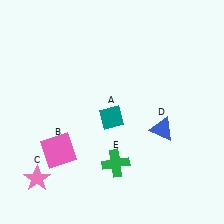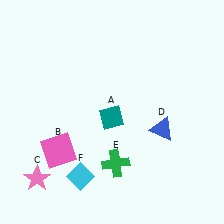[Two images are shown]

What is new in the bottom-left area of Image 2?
A cyan diamond (F) was added in the bottom-left area of Image 2.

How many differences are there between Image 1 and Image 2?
There is 1 difference between the two images.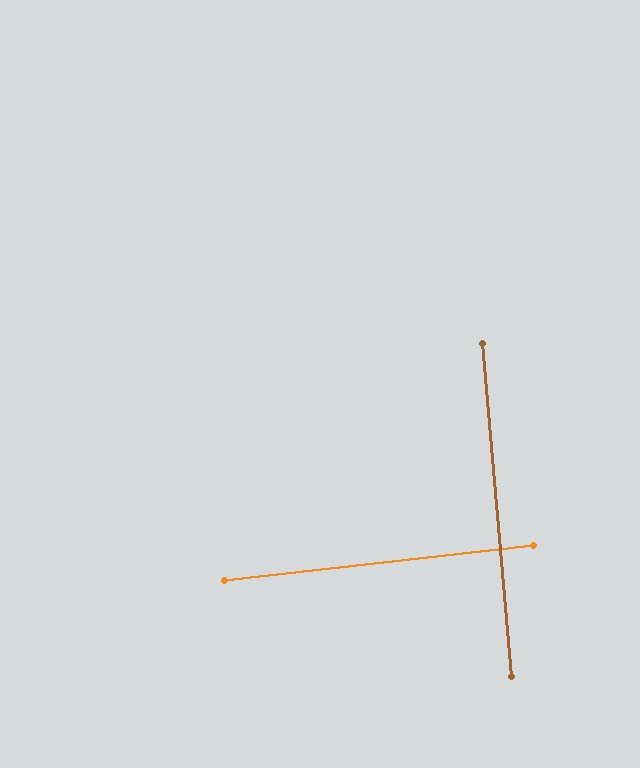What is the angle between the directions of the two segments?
Approximately 89 degrees.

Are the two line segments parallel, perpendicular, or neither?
Perpendicular — they meet at approximately 89°.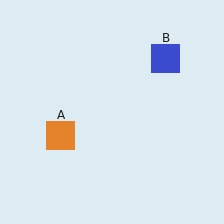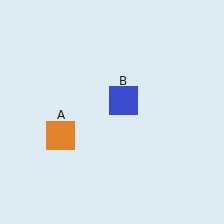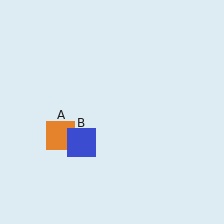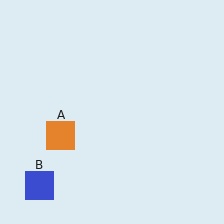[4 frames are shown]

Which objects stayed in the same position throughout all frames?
Orange square (object A) remained stationary.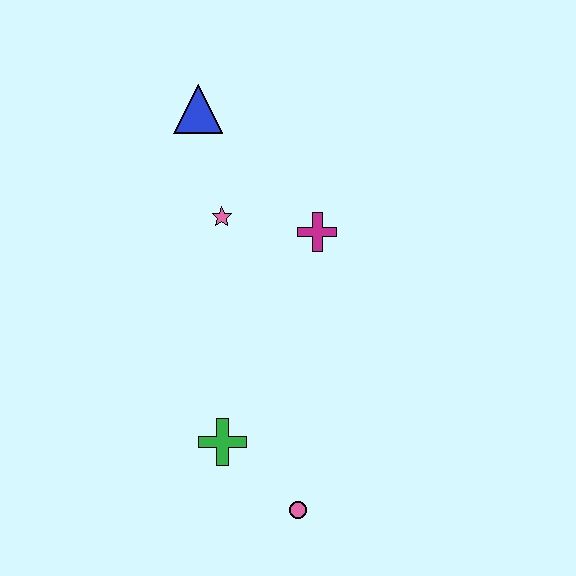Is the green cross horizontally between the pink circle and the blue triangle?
Yes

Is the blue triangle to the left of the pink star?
Yes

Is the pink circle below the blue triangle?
Yes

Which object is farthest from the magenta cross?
The pink circle is farthest from the magenta cross.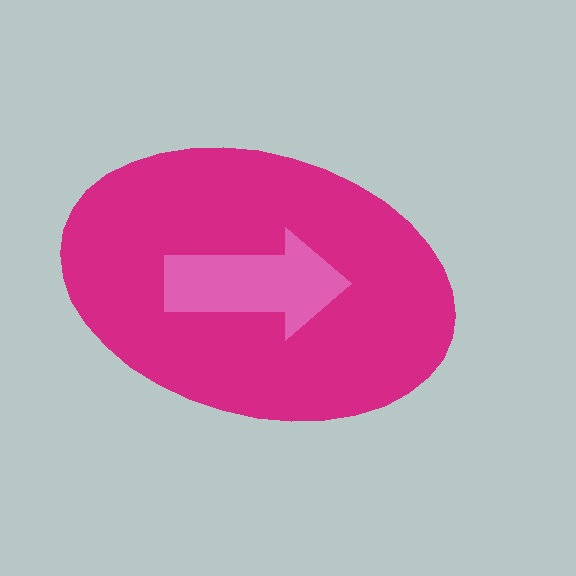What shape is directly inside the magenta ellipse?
The pink arrow.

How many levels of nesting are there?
2.